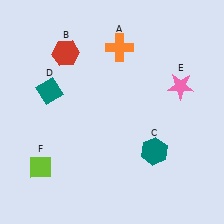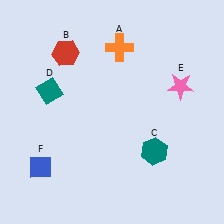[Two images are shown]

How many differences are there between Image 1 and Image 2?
There is 1 difference between the two images.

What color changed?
The diamond (F) changed from lime in Image 1 to blue in Image 2.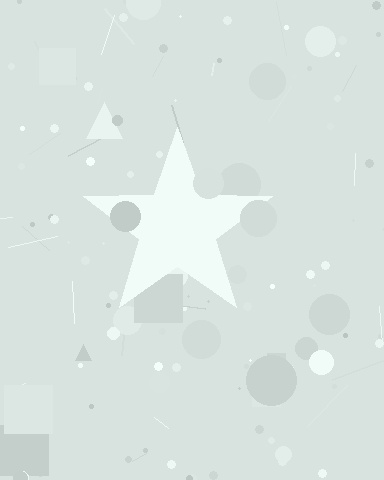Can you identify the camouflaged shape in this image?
The camouflaged shape is a star.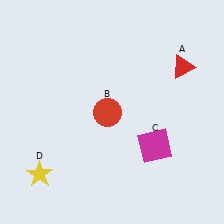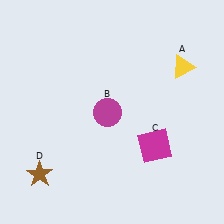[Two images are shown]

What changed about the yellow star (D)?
In Image 1, D is yellow. In Image 2, it changed to brown.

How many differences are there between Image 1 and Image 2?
There are 3 differences between the two images.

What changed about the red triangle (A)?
In Image 1, A is red. In Image 2, it changed to yellow.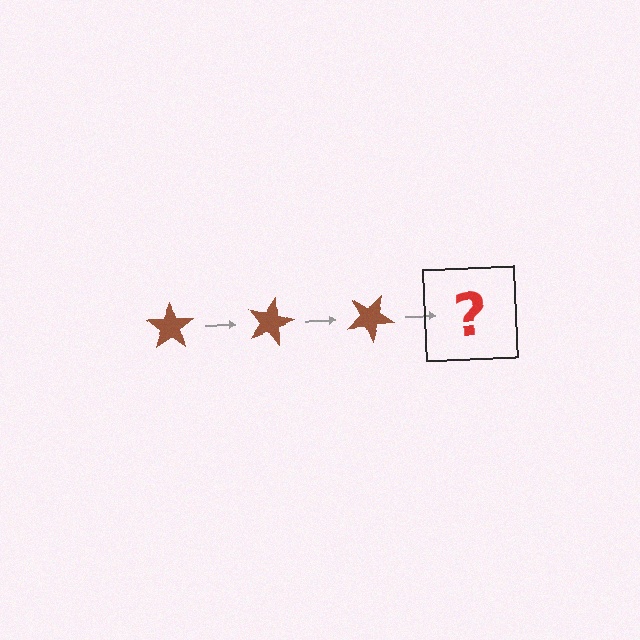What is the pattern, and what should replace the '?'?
The pattern is that the star rotates 15 degrees each step. The '?' should be a brown star rotated 45 degrees.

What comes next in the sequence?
The next element should be a brown star rotated 45 degrees.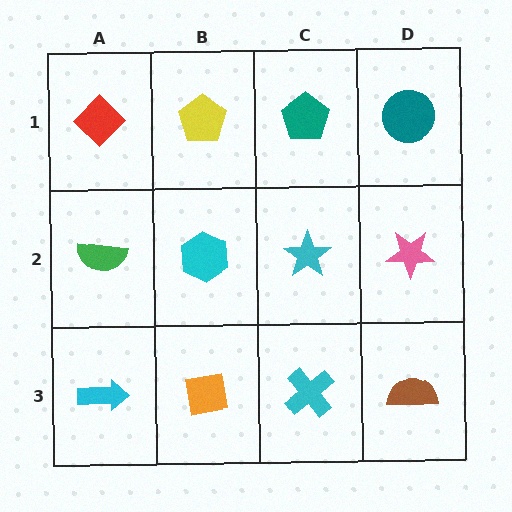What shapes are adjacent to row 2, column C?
A teal pentagon (row 1, column C), a cyan cross (row 3, column C), a cyan hexagon (row 2, column B), a pink star (row 2, column D).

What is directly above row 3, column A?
A green semicircle.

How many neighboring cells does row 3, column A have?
2.